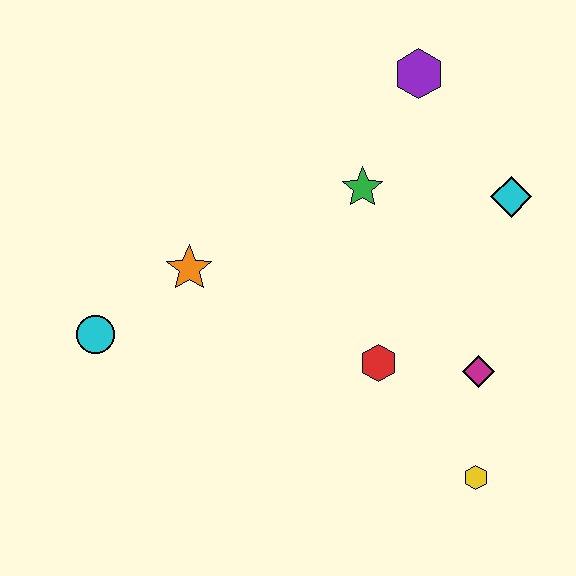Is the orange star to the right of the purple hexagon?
No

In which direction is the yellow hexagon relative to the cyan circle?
The yellow hexagon is to the right of the cyan circle.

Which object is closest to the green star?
The purple hexagon is closest to the green star.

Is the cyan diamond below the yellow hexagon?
No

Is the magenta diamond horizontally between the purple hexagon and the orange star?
No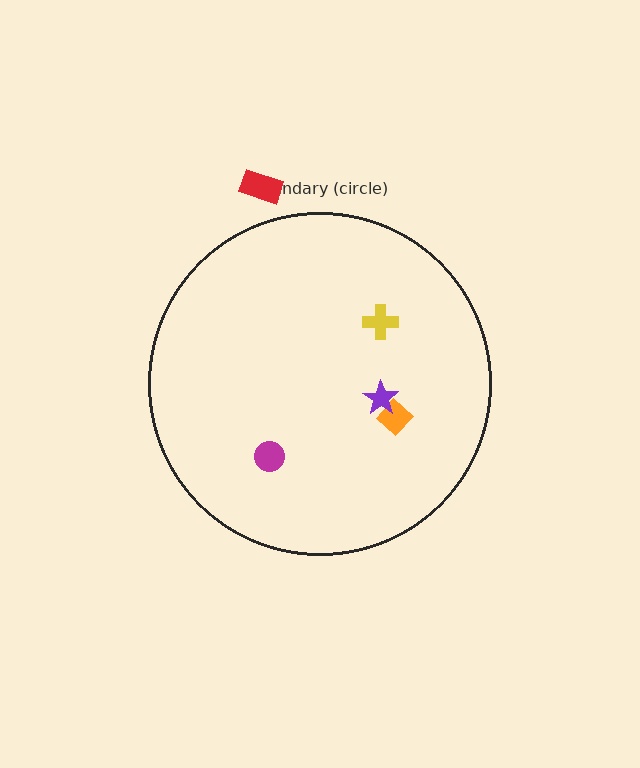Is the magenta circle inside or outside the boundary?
Inside.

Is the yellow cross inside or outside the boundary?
Inside.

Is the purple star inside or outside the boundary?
Inside.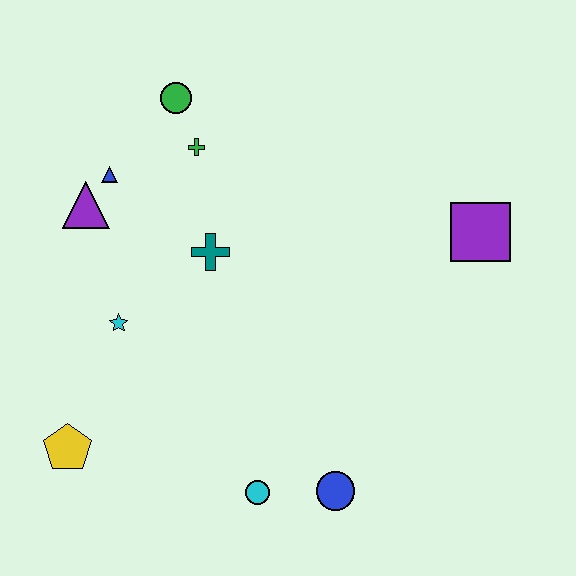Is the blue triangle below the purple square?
No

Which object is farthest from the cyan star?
The purple square is farthest from the cyan star.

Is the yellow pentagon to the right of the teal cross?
No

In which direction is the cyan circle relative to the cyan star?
The cyan circle is below the cyan star.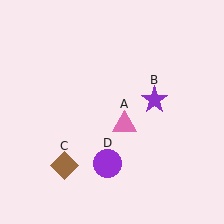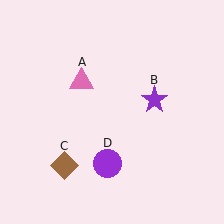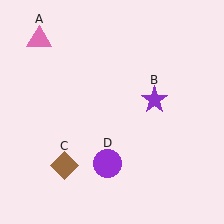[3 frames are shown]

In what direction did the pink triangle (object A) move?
The pink triangle (object A) moved up and to the left.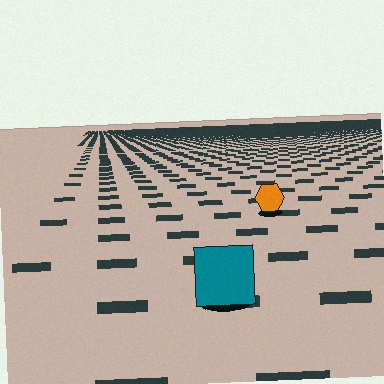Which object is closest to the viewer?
The teal square is closest. The texture marks near it are larger and more spread out.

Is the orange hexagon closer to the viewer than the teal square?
No. The teal square is closer — you can tell from the texture gradient: the ground texture is coarser near it.